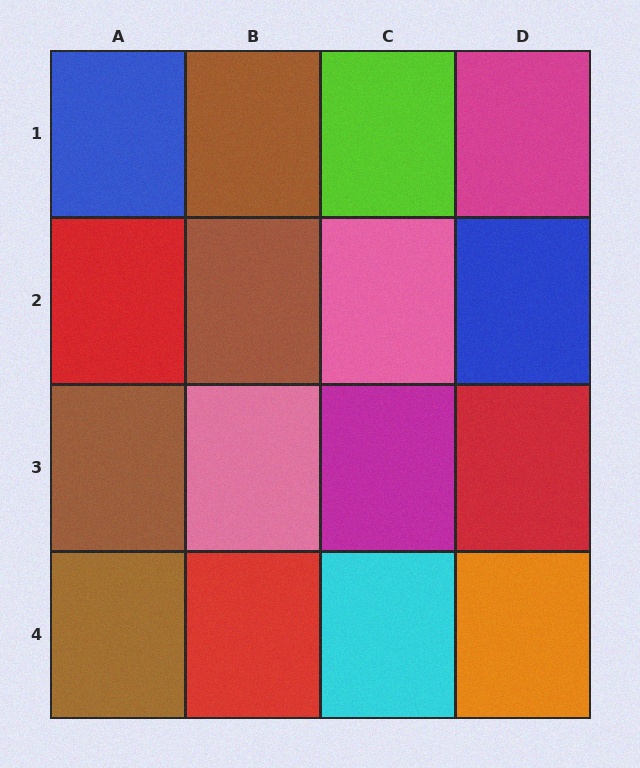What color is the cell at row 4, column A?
Brown.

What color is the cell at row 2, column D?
Blue.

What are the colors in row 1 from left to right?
Blue, brown, lime, magenta.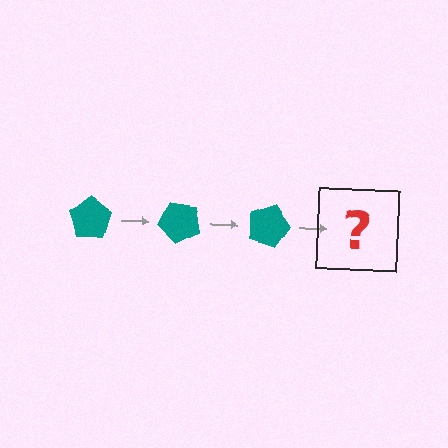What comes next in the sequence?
The next element should be a teal pentagon rotated 135 degrees.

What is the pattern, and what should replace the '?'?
The pattern is that the pentagon rotates 45 degrees each step. The '?' should be a teal pentagon rotated 135 degrees.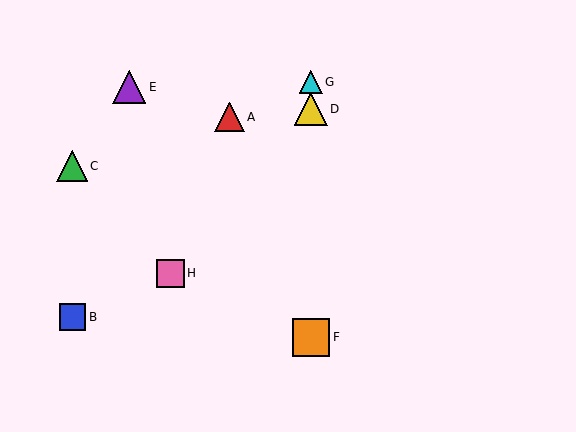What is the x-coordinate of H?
Object H is at x≈170.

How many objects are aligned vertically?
3 objects (D, F, G) are aligned vertically.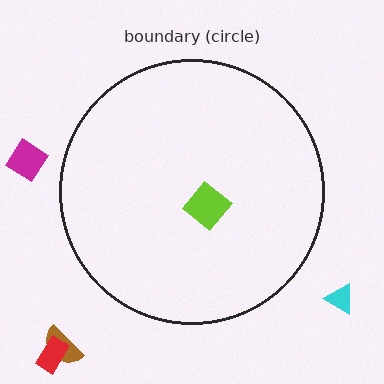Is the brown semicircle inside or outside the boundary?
Outside.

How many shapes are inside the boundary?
1 inside, 4 outside.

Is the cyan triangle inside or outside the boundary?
Outside.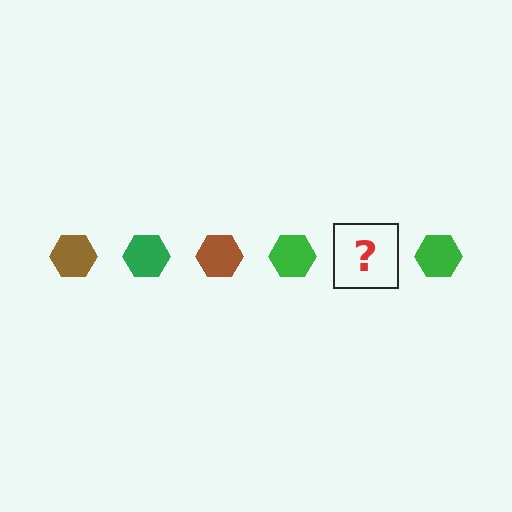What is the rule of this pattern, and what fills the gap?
The rule is that the pattern cycles through brown, green hexagons. The gap should be filled with a brown hexagon.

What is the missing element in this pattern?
The missing element is a brown hexagon.